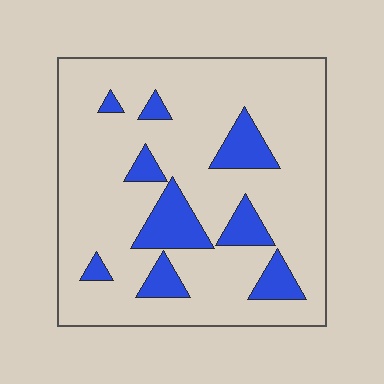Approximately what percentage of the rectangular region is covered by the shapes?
Approximately 15%.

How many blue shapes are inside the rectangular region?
9.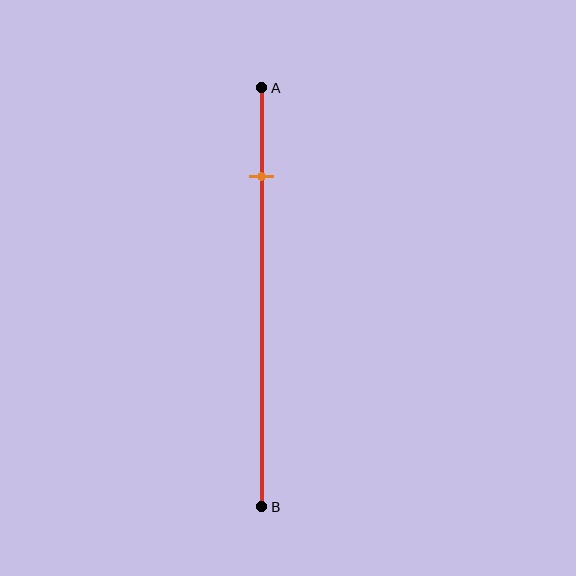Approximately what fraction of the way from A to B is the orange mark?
The orange mark is approximately 20% of the way from A to B.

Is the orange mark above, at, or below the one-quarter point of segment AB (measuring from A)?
The orange mark is above the one-quarter point of segment AB.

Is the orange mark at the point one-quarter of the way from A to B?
No, the mark is at about 20% from A, not at the 25% one-quarter point.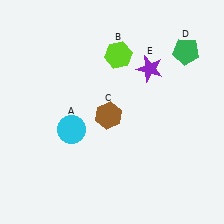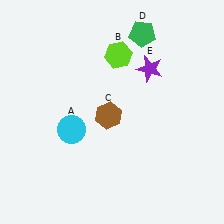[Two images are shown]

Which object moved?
The green pentagon (D) moved left.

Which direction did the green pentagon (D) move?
The green pentagon (D) moved left.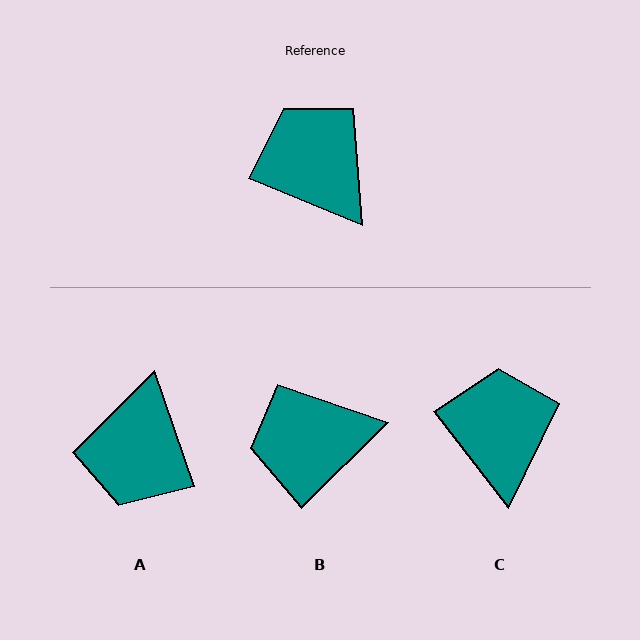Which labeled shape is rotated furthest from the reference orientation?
A, about 131 degrees away.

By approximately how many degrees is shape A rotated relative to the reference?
Approximately 131 degrees counter-clockwise.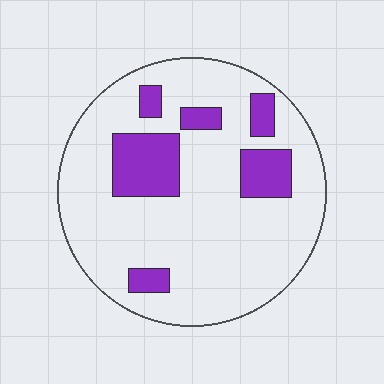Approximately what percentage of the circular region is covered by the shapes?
Approximately 20%.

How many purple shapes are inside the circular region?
6.